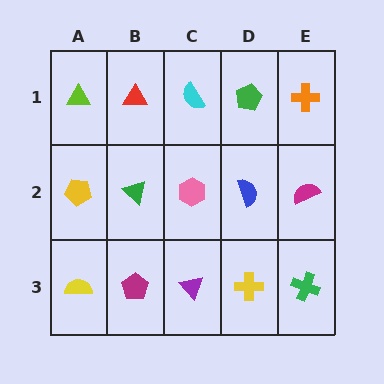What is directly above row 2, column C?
A cyan semicircle.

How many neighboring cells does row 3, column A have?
2.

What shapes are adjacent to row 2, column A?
A lime triangle (row 1, column A), a yellow semicircle (row 3, column A), a green triangle (row 2, column B).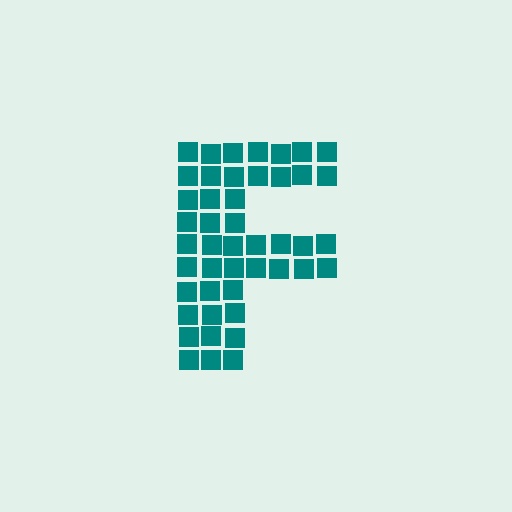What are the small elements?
The small elements are squares.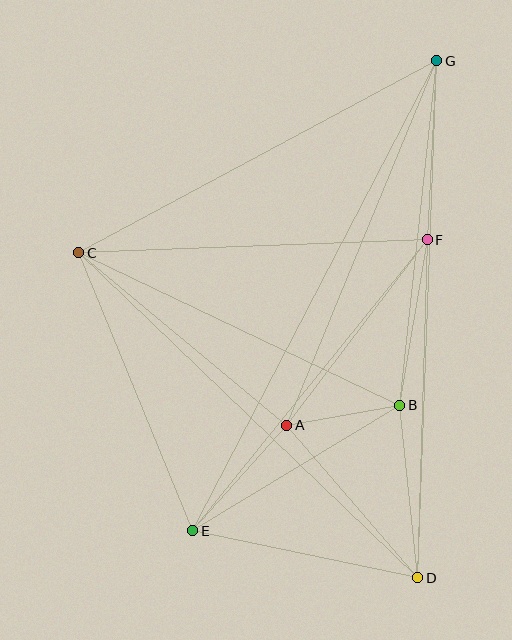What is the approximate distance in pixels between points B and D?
The distance between B and D is approximately 174 pixels.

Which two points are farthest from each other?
Points E and G are farthest from each other.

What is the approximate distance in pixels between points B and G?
The distance between B and G is approximately 347 pixels.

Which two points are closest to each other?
Points A and B are closest to each other.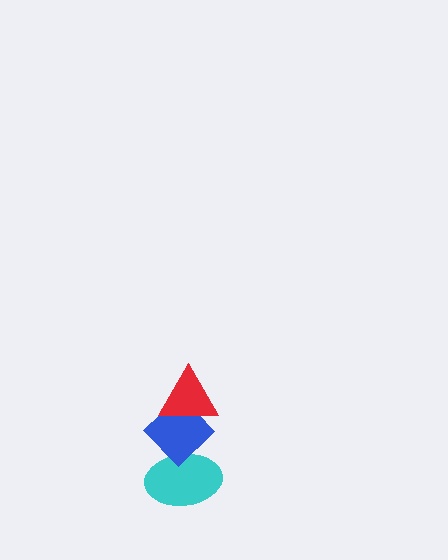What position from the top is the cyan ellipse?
The cyan ellipse is 3rd from the top.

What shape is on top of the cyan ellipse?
The blue diamond is on top of the cyan ellipse.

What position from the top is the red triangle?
The red triangle is 1st from the top.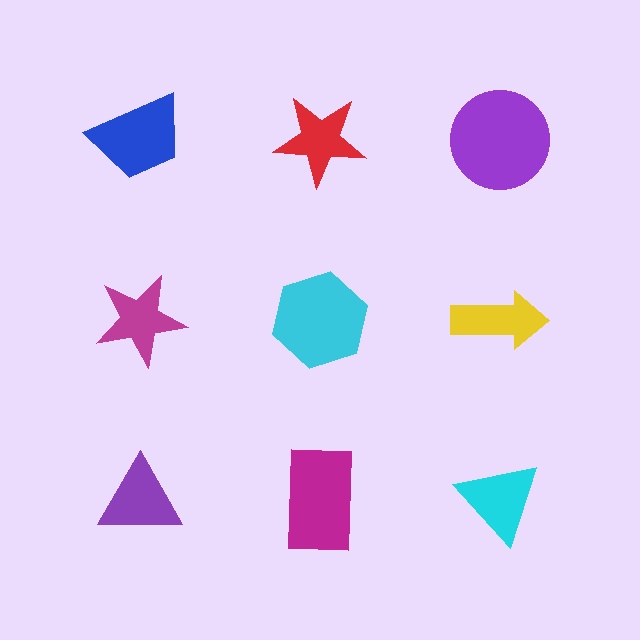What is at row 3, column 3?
A cyan triangle.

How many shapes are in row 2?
3 shapes.